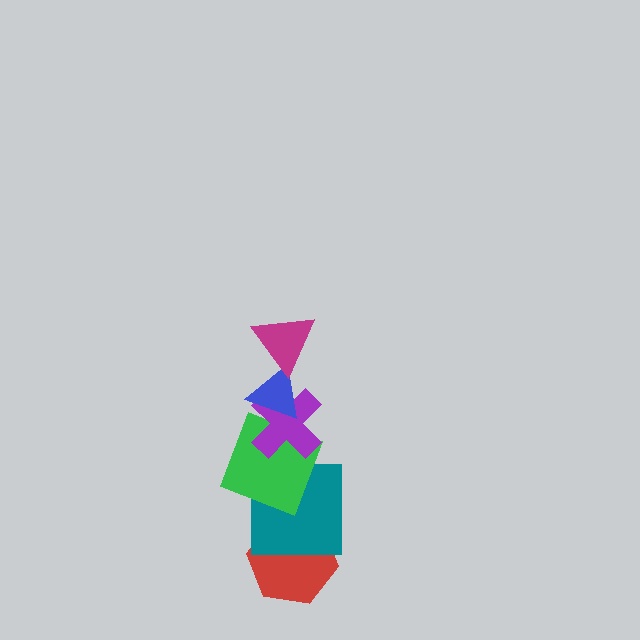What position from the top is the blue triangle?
The blue triangle is 2nd from the top.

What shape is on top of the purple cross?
The blue triangle is on top of the purple cross.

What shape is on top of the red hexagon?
The teal square is on top of the red hexagon.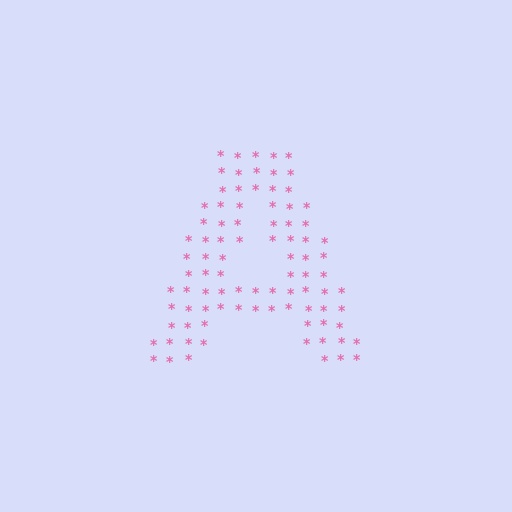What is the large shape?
The large shape is the letter A.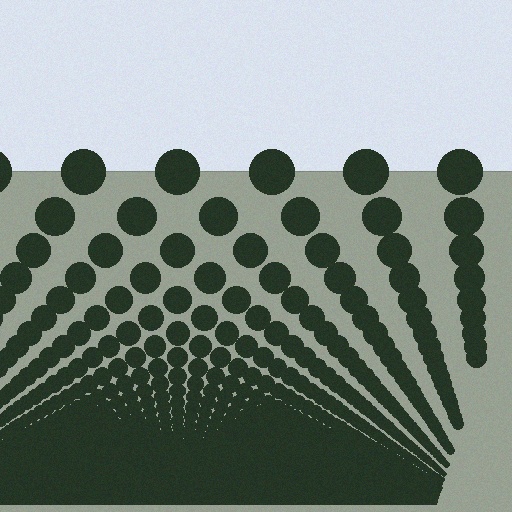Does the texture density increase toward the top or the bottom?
Density increases toward the bottom.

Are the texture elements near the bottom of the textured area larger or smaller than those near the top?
Smaller. The gradient is inverted — elements near the bottom are smaller and denser.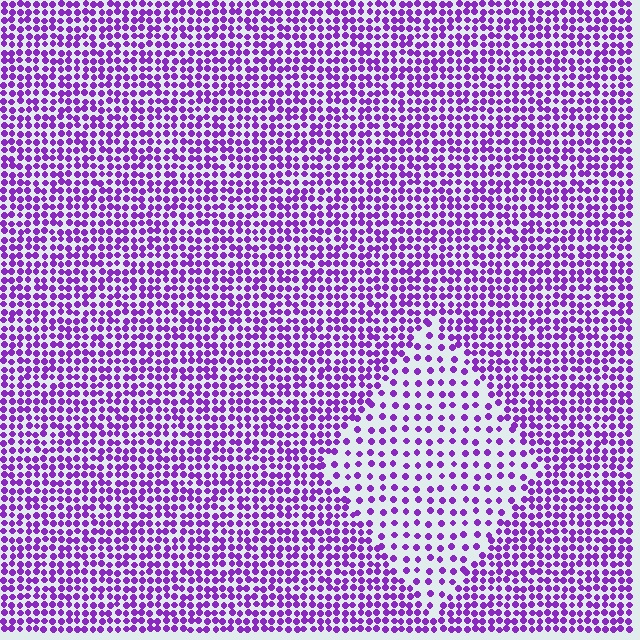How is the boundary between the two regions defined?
The boundary is defined by a change in element density (approximately 2.1x ratio). All elements are the same color, size, and shape.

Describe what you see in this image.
The image contains small purple elements arranged at two different densities. A diamond-shaped region is visible where the elements are less densely packed than the surrounding area.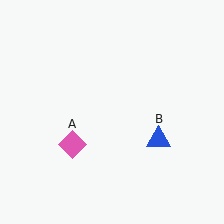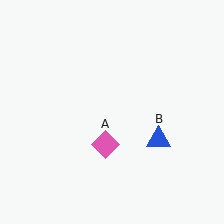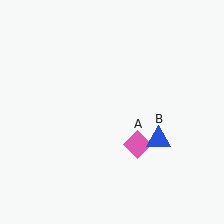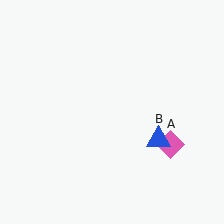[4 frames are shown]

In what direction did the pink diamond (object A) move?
The pink diamond (object A) moved right.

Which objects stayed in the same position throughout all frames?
Blue triangle (object B) remained stationary.